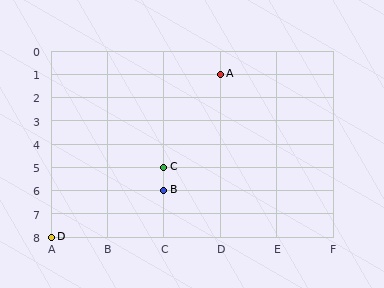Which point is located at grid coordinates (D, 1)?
Point A is at (D, 1).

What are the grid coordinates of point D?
Point D is at grid coordinates (A, 8).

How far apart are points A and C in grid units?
Points A and C are 1 column and 4 rows apart (about 4.1 grid units diagonally).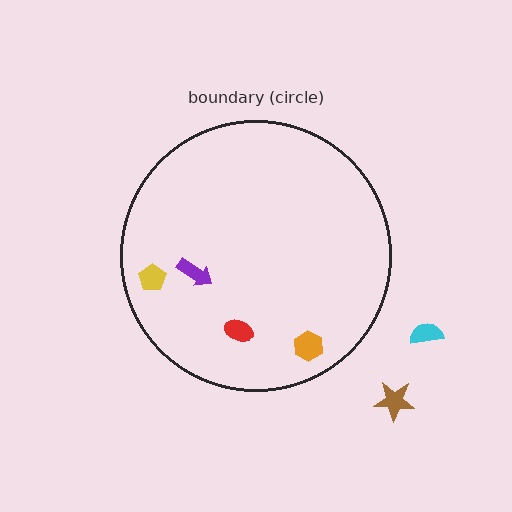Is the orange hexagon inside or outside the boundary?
Inside.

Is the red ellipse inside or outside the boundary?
Inside.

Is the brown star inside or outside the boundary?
Outside.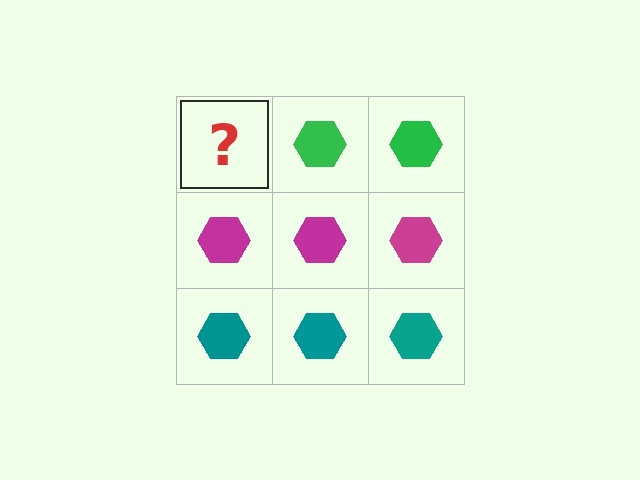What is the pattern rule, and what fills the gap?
The rule is that each row has a consistent color. The gap should be filled with a green hexagon.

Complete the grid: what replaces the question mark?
The question mark should be replaced with a green hexagon.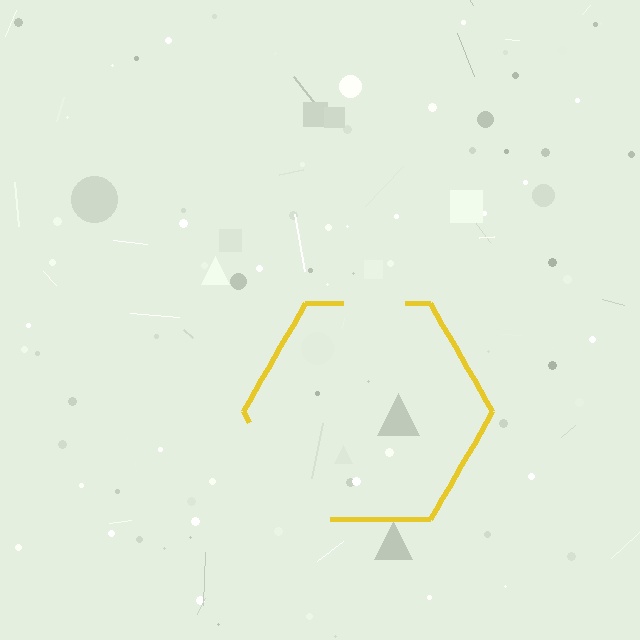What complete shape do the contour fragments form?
The contour fragments form a hexagon.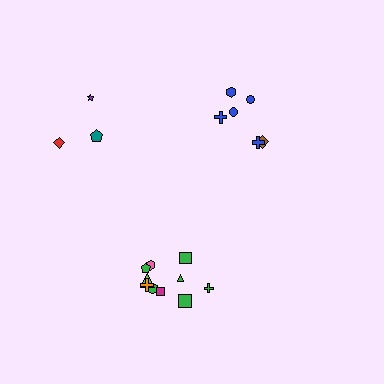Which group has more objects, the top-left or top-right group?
The top-right group.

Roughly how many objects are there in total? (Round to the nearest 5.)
Roughly 20 objects in total.